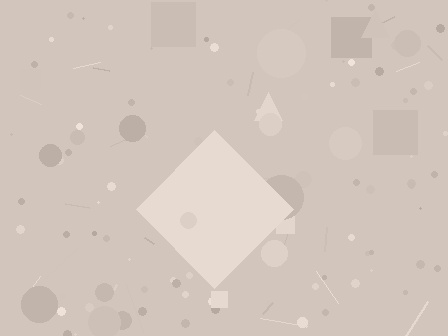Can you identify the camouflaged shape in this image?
The camouflaged shape is a diamond.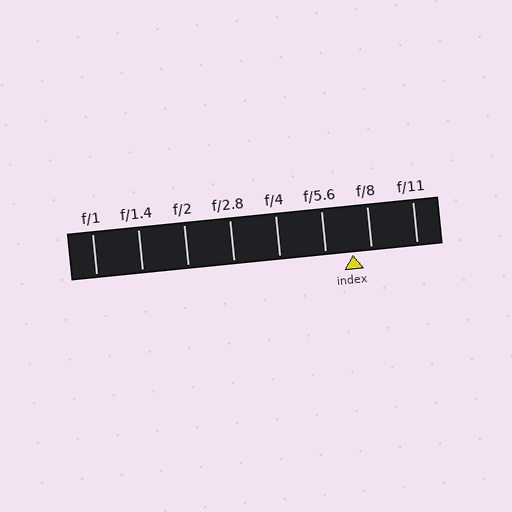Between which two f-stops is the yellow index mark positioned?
The index mark is between f/5.6 and f/8.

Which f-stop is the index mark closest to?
The index mark is closest to f/8.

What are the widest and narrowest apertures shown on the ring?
The widest aperture shown is f/1 and the narrowest is f/11.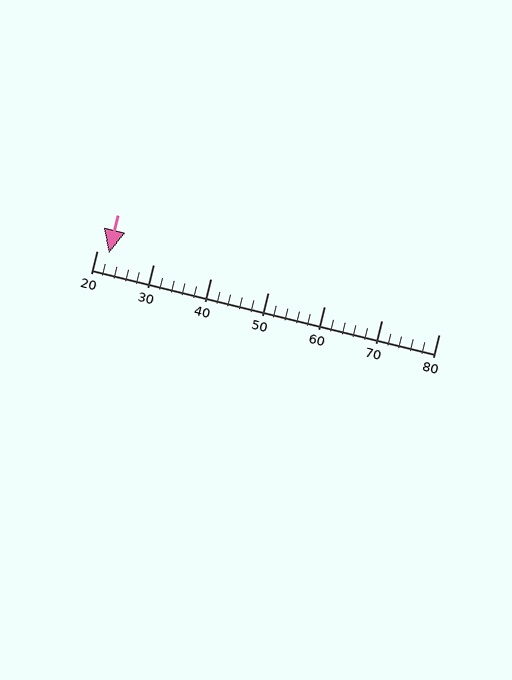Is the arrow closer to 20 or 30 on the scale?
The arrow is closer to 20.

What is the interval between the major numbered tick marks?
The major tick marks are spaced 10 units apart.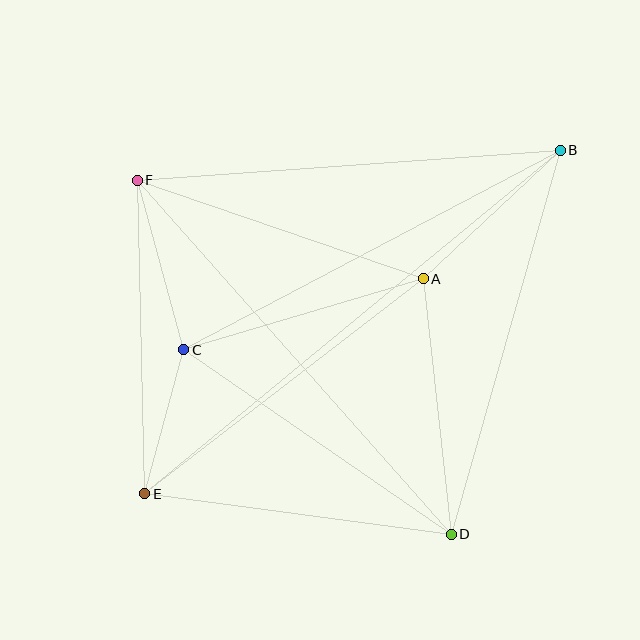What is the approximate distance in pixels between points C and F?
The distance between C and F is approximately 176 pixels.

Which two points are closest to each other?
Points C and E are closest to each other.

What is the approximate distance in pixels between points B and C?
The distance between B and C is approximately 426 pixels.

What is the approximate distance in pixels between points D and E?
The distance between D and E is approximately 309 pixels.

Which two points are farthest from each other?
Points B and E are farthest from each other.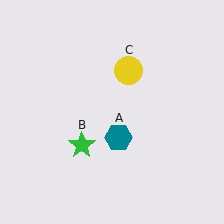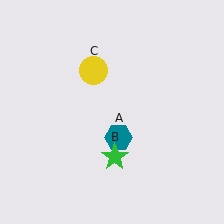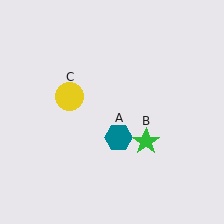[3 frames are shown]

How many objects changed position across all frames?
2 objects changed position: green star (object B), yellow circle (object C).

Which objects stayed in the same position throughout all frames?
Teal hexagon (object A) remained stationary.